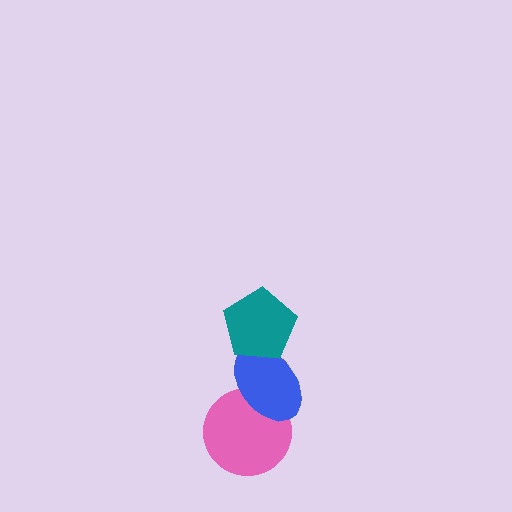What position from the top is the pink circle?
The pink circle is 3rd from the top.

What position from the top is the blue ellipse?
The blue ellipse is 2nd from the top.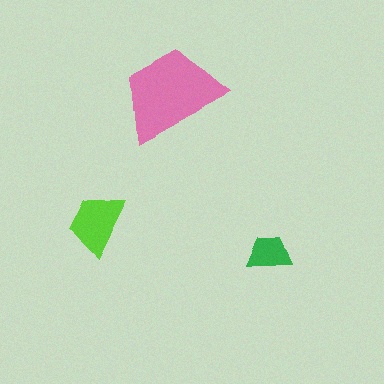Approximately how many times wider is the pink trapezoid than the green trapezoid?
About 2.5 times wider.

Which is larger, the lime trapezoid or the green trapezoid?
The lime one.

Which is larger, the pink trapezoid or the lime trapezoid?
The pink one.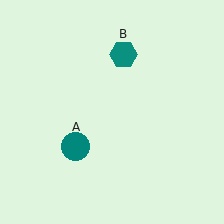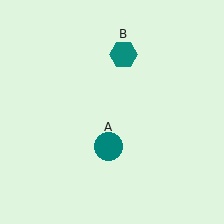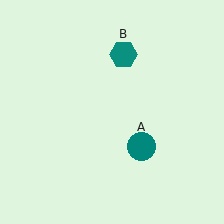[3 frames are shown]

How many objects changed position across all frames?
1 object changed position: teal circle (object A).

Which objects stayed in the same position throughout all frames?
Teal hexagon (object B) remained stationary.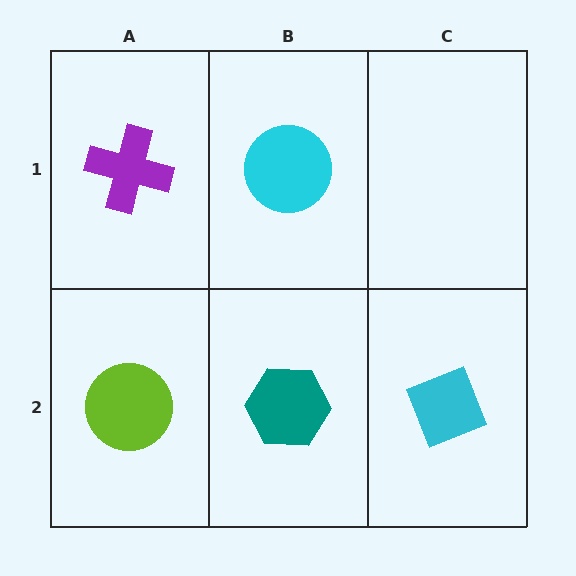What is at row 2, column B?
A teal hexagon.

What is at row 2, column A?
A lime circle.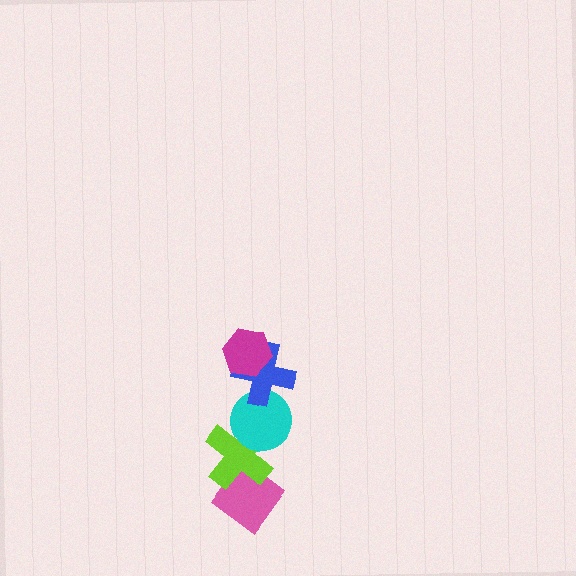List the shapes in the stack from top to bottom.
From top to bottom: the magenta hexagon, the blue cross, the cyan circle, the lime cross, the pink diamond.